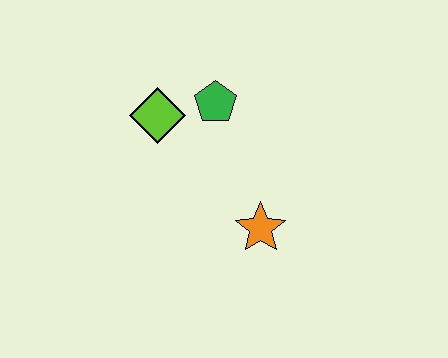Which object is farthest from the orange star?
The lime diamond is farthest from the orange star.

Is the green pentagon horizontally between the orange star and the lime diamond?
Yes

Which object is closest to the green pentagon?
The lime diamond is closest to the green pentagon.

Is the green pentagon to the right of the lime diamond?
Yes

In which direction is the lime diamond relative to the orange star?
The lime diamond is above the orange star.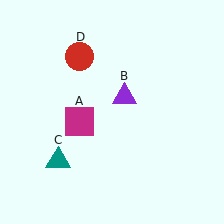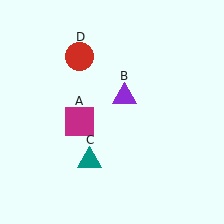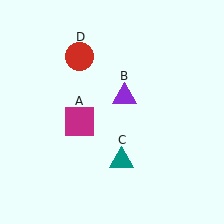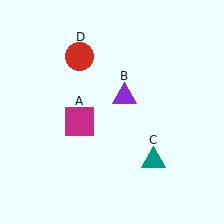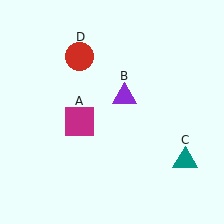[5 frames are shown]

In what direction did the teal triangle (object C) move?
The teal triangle (object C) moved right.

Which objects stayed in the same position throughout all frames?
Magenta square (object A) and purple triangle (object B) and red circle (object D) remained stationary.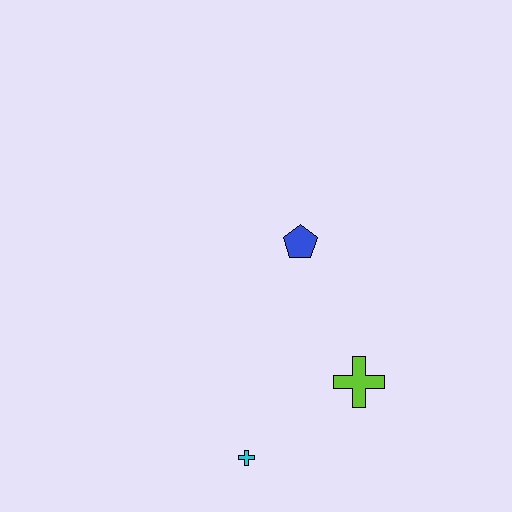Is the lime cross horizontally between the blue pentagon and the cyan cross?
No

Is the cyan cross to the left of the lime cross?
Yes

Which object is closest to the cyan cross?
The lime cross is closest to the cyan cross.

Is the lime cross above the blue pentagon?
No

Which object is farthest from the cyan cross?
The blue pentagon is farthest from the cyan cross.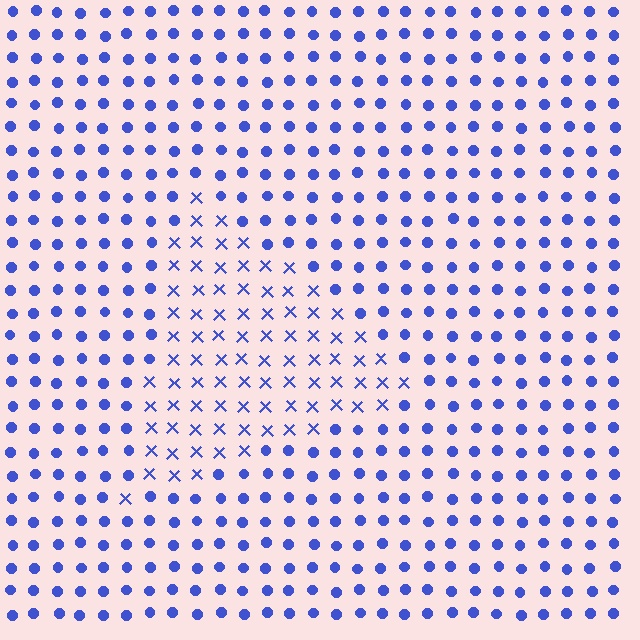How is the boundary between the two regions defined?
The boundary is defined by a change in element shape: X marks inside vs. circles outside. All elements share the same color and spacing.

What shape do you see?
I see a triangle.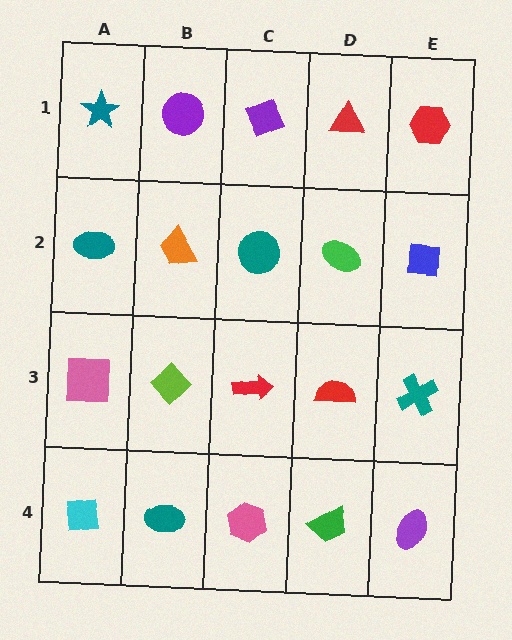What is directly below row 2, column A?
A pink square.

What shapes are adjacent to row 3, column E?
A blue square (row 2, column E), a purple ellipse (row 4, column E), a red semicircle (row 3, column D).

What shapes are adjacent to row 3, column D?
A green ellipse (row 2, column D), a green trapezoid (row 4, column D), a red arrow (row 3, column C), a teal cross (row 3, column E).